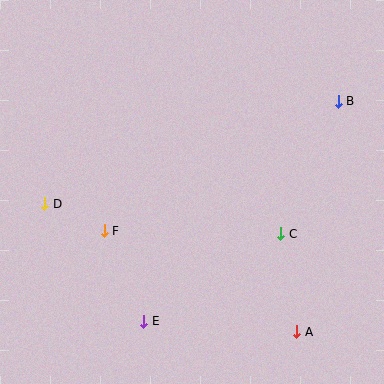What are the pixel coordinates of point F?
Point F is at (104, 231).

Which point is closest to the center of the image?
Point F at (104, 231) is closest to the center.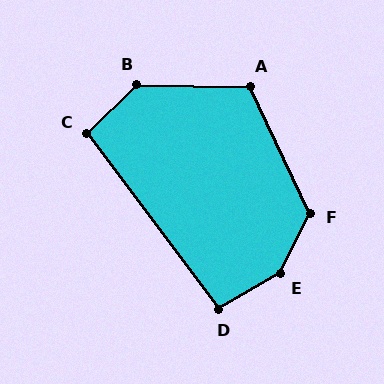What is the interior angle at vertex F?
Approximately 128 degrees (obtuse).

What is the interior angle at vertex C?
Approximately 97 degrees (obtuse).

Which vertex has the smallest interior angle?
D, at approximately 97 degrees.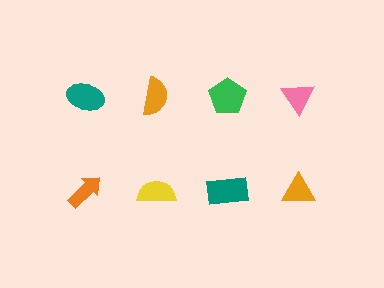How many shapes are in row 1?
4 shapes.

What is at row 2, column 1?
An orange arrow.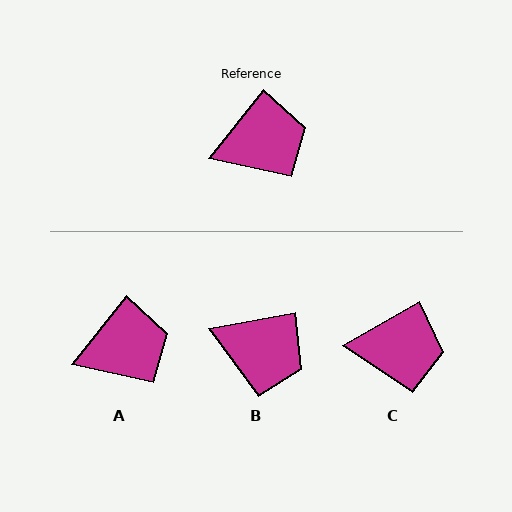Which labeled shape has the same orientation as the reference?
A.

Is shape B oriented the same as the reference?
No, it is off by about 41 degrees.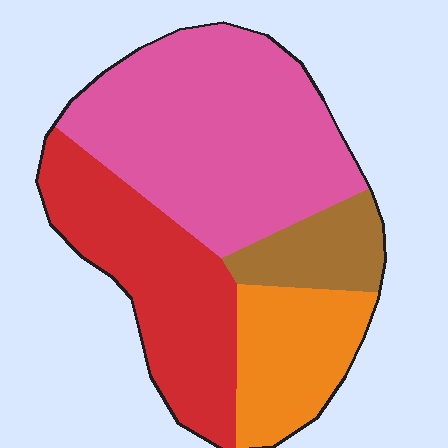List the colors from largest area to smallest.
From largest to smallest: pink, red, orange, brown.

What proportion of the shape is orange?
Orange takes up about one sixth (1/6) of the shape.